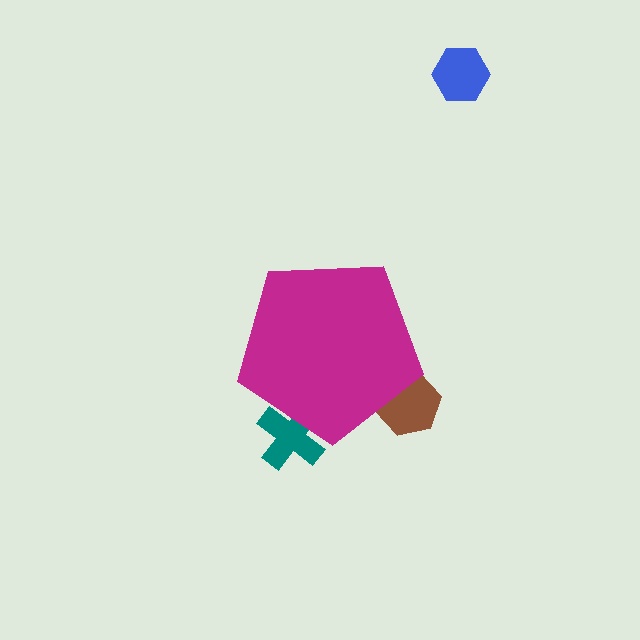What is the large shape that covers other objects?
A magenta pentagon.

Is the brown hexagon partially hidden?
Yes, the brown hexagon is partially hidden behind the magenta pentagon.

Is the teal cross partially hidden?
Yes, the teal cross is partially hidden behind the magenta pentagon.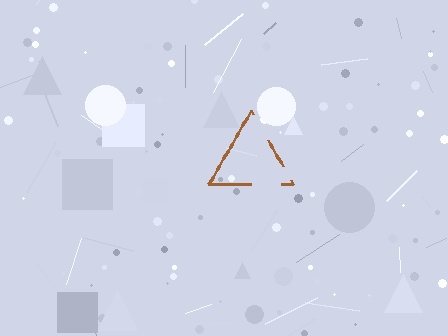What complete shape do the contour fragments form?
The contour fragments form a triangle.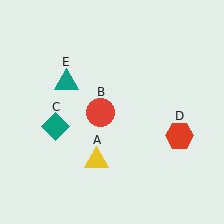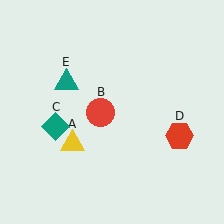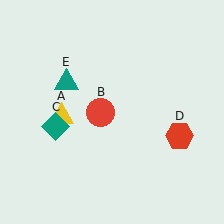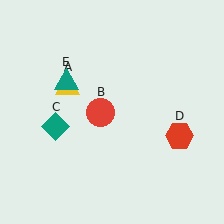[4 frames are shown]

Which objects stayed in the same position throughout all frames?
Red circle (object B) and teal diamond (object C) and red hexagon (object D) and teal triangle (object E) remained stationary.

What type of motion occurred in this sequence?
The yellow triangle (object A) rotated clockwise around the center of the scene.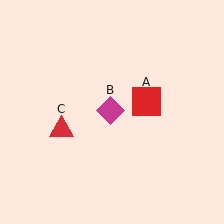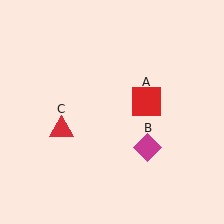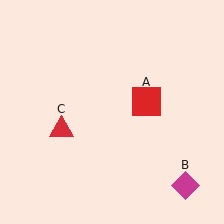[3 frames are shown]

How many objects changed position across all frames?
1 object changed position: magenta diamond (object B).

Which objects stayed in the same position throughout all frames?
Red square (object A) and red triangle (object C) remained stationary.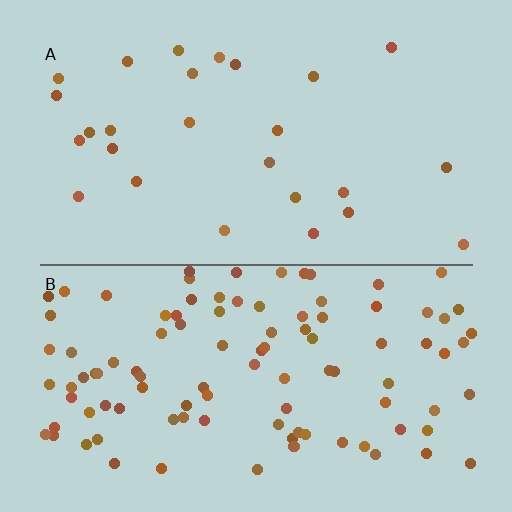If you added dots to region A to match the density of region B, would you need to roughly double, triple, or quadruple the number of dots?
Approximately quadruple.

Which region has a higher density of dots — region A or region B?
B (the bottom).